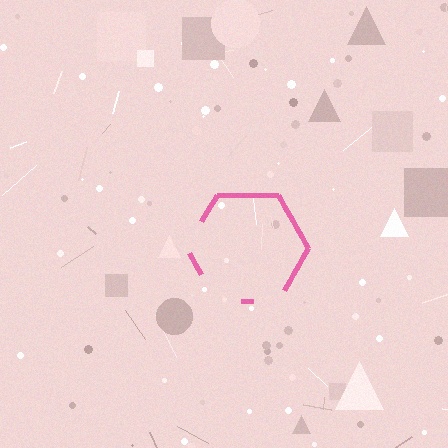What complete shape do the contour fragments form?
The contour fragments form a hexagon.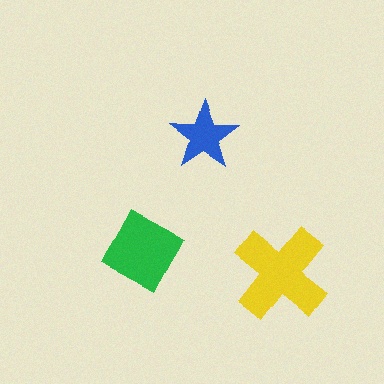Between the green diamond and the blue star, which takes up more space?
The green diamond.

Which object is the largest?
The yellow cross.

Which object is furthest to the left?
The green diamond is leftmost.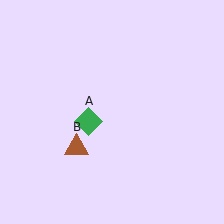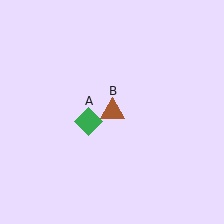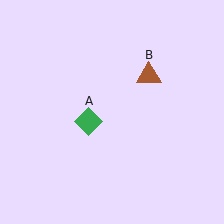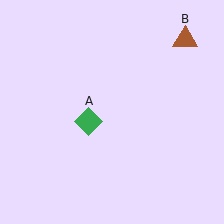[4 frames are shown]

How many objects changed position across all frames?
1 object changed position: brown triangle (object B).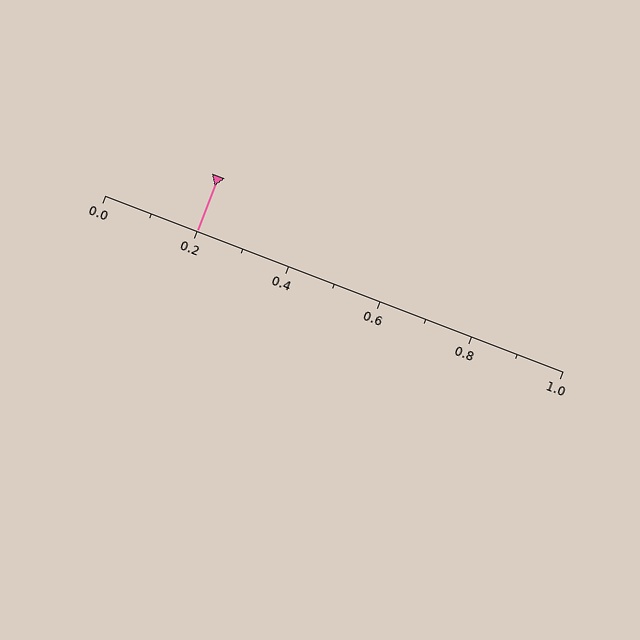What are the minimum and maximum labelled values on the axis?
The axis runs from 0.0 to 1.0.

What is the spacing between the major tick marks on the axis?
The major ticks are spaced 0.2 apart.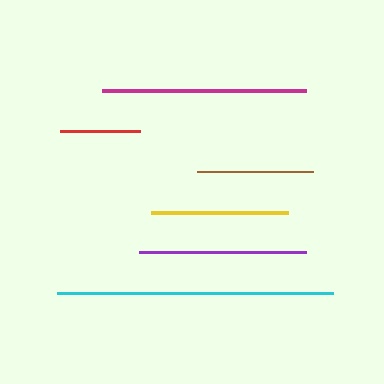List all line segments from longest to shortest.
From longest to shortest: cyan, magenta, purple, yellow, brown, red.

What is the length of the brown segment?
The brown segment is approximately 116 pixels long.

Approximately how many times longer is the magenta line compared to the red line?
The magenta line is approximately 2.6 times the length of the red line.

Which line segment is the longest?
The cyan line is the longest at approximately 276 pixels.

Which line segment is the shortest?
The red line is the shortest at approximately 80 pixels.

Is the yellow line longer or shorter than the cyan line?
The cyan line is longer than the yellow line.